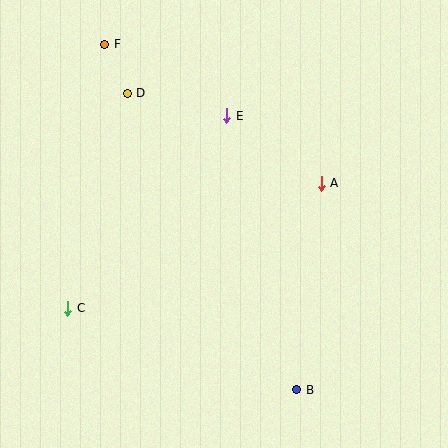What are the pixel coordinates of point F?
Point F is at (105, 44).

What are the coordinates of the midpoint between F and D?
The midpoint between F and D is at (116, 69).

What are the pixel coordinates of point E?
Point E is at (227, 116).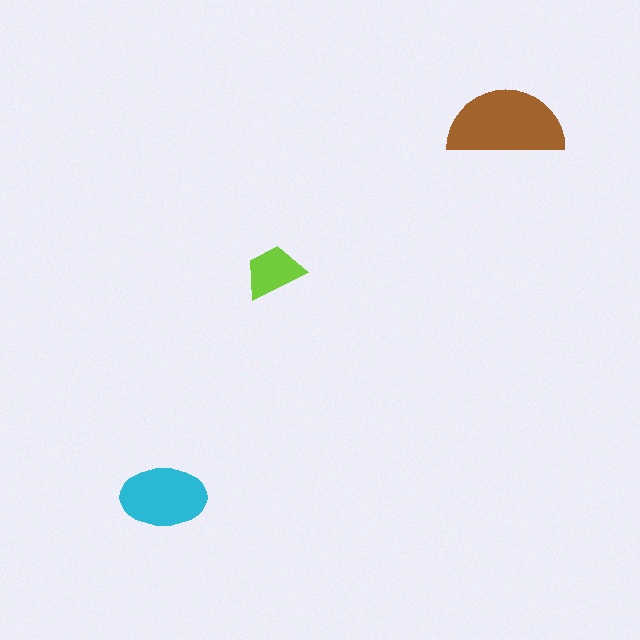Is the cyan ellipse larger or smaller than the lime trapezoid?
Larger.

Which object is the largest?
The brown semicircle.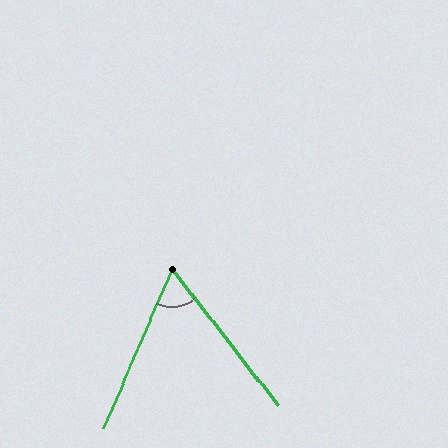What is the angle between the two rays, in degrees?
Approximately 62 degrees.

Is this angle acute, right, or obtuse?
It is acute.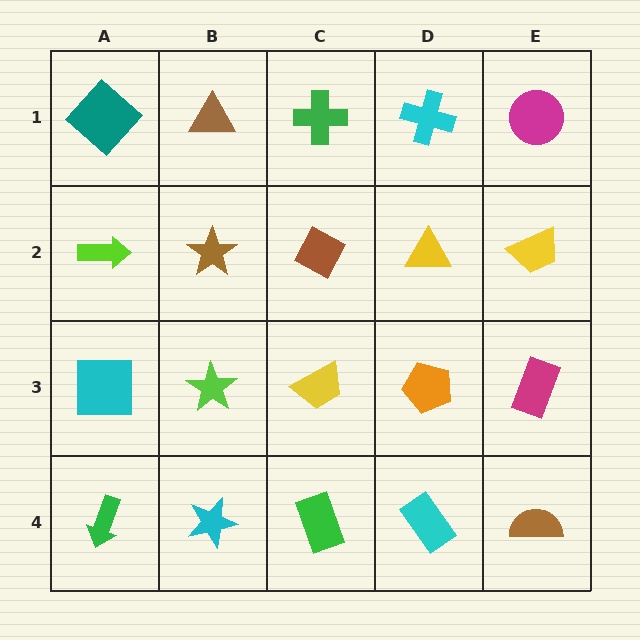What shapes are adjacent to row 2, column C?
A green cross (row 1, column C), a yellow trapezoid (row 3, column C), a brown star (row 2, column B), a yellow triangle (row 2, column D).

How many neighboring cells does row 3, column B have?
4.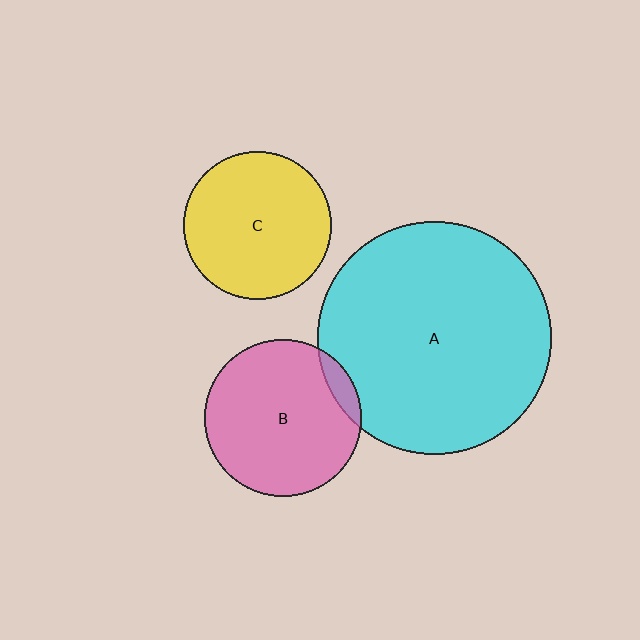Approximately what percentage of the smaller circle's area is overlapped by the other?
Approximately 10%.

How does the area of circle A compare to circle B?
Approximately 2.2 times.